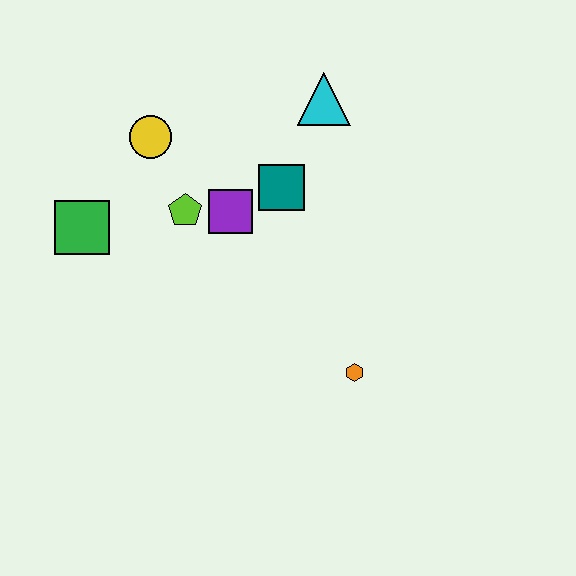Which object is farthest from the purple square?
The orange hexagon is farthest from the purple square.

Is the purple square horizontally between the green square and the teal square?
Yes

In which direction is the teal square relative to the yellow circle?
The teal square is to the right of the yellow circle.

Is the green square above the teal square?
No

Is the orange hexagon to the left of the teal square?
No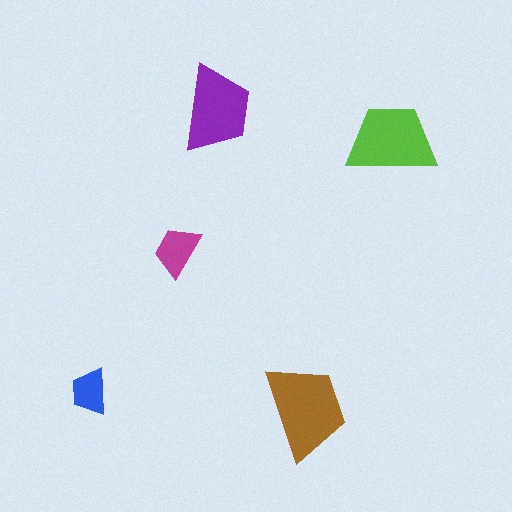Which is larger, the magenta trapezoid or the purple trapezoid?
The purple one.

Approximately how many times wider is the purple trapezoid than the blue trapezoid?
About 2 times wider.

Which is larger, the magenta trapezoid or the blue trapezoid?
The magenta one.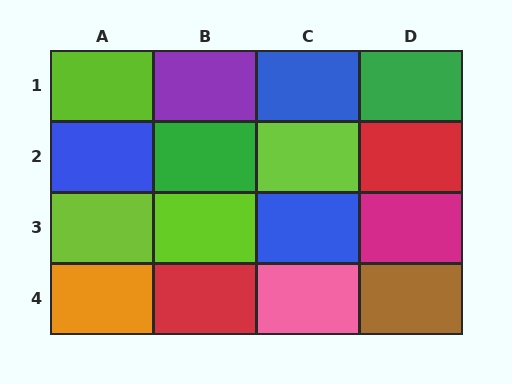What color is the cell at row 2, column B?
Green.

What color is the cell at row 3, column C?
Blue.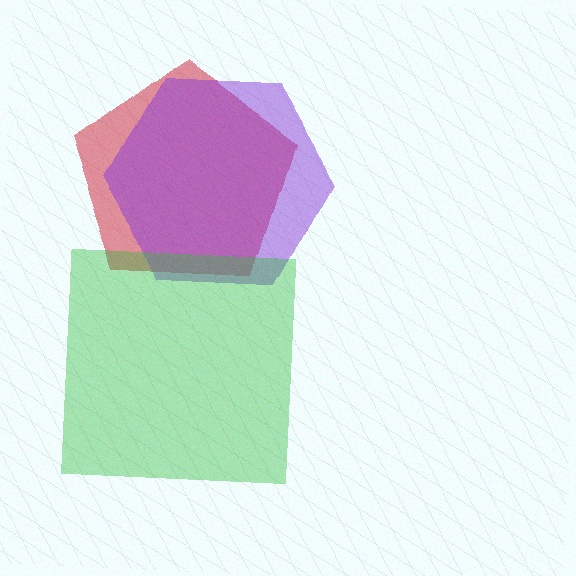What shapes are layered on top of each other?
The layered shapes are: a red pentagon, a purple hexagon, a green square.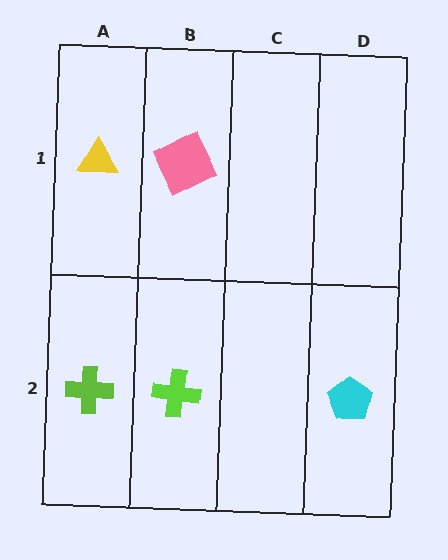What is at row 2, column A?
A lime cross.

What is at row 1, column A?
A yellow triangle.